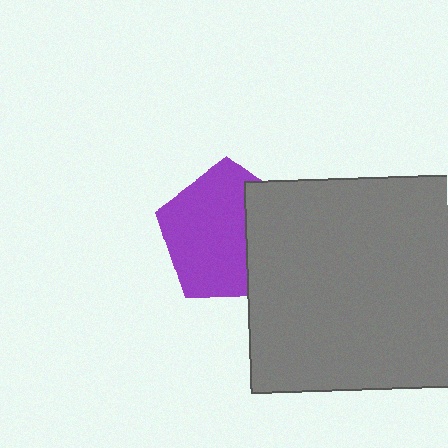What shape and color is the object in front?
The object in front is a gray square.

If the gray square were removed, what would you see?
You would see the complete purple pentagon.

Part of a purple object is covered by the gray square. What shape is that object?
It is a pentagon.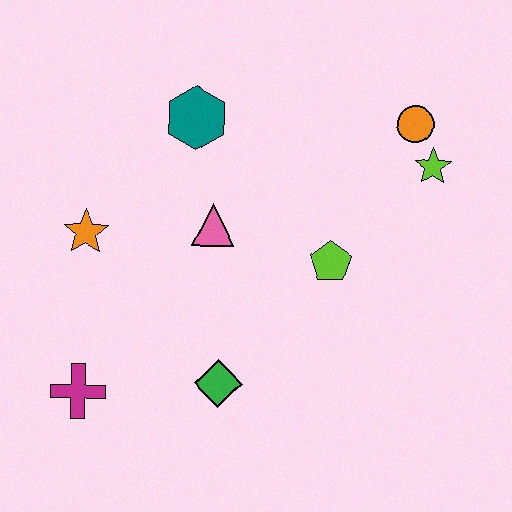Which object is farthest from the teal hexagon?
The magenta cross is farthest from the teal hexagon.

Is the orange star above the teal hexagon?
No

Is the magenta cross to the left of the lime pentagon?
Yes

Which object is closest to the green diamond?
The magenta cross is closest to the green diamond.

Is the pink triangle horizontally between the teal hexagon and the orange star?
No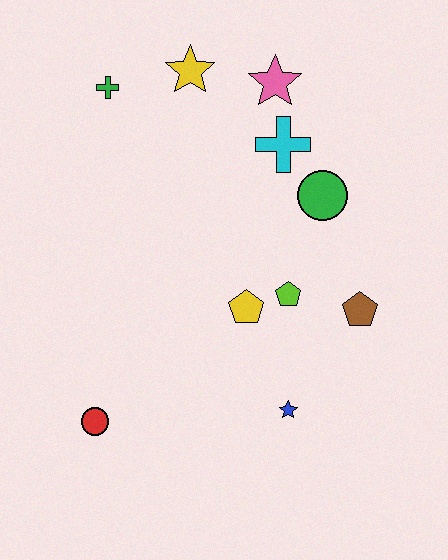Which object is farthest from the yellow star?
The red circle is farthest from the yellow star.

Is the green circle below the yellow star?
Yes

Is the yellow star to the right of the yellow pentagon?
No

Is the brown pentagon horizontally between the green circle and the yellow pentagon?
No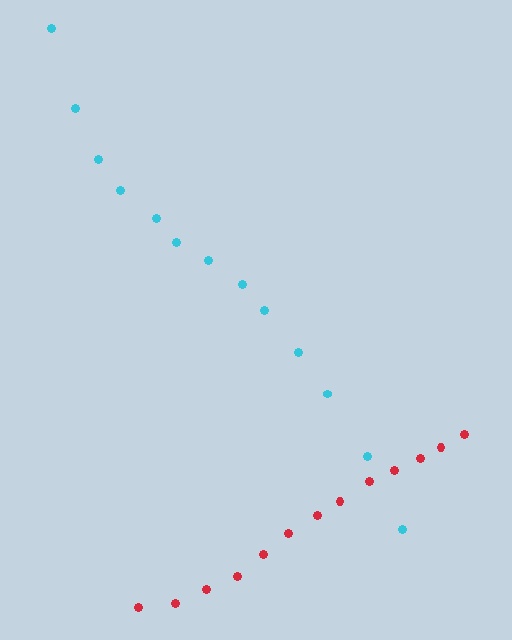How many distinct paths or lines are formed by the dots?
There are 2 distinct paths.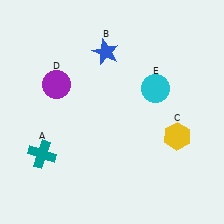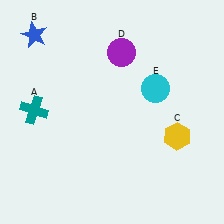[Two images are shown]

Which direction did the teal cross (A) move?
The teal cross (A) moved up.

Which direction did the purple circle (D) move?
The purple circle (D) moved right.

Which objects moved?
The objects that moved are: the teal cross (A), the blue star (B), the purple circle (D).